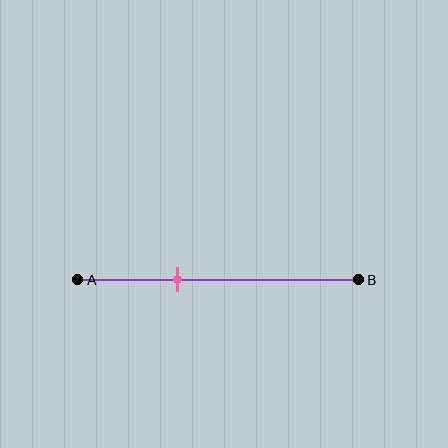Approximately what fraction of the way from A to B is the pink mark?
The pink mark is approximately 35% of the way from A to B.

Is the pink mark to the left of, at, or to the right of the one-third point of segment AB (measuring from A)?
The pink mark is approximately at the one-third point of segment AB.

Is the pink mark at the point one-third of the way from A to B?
Yes, the mark is approximately at the one-third point.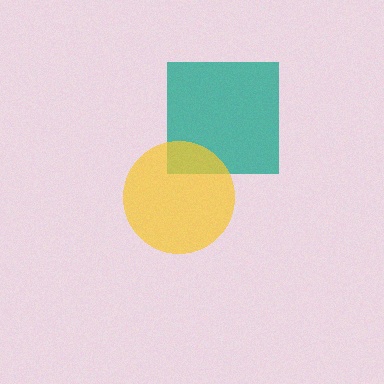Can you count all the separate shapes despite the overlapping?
Yes, there are 2 separate shapes.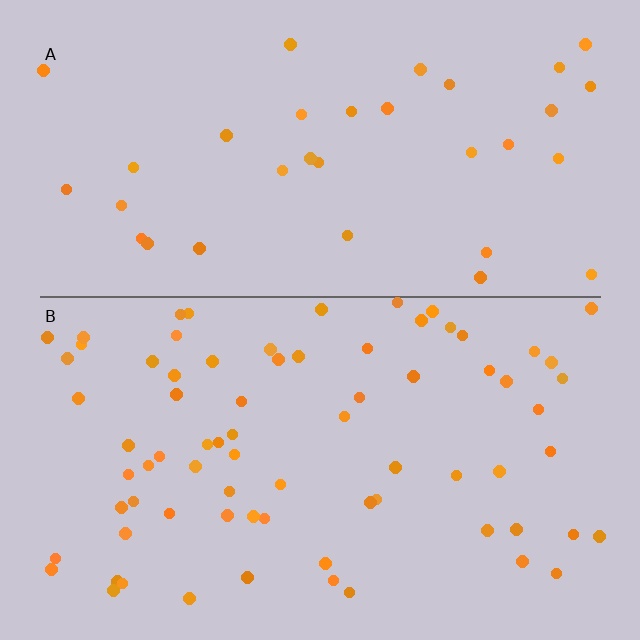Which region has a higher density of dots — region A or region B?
B (the bottom).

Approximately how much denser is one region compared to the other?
Approximately 2.2× — region B over region A.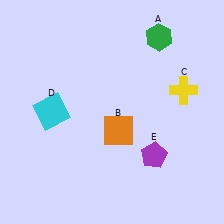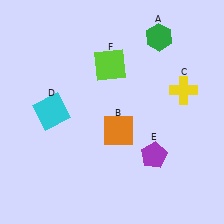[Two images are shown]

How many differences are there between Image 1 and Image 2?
There is 1 difference between the two images.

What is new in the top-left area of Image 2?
A lime square (F) was added in the top-left area of Image 2.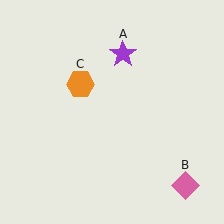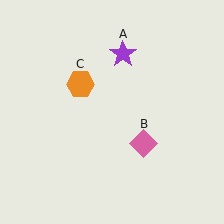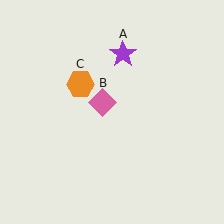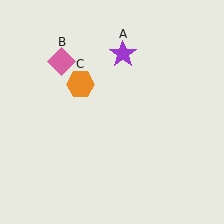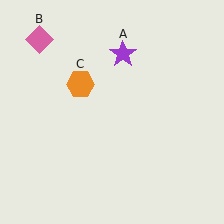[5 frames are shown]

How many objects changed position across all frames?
1 object changed position: pink diamond (object B).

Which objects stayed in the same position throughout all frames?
Purple star (object A) and orange hexagon (object C) remained stationary.